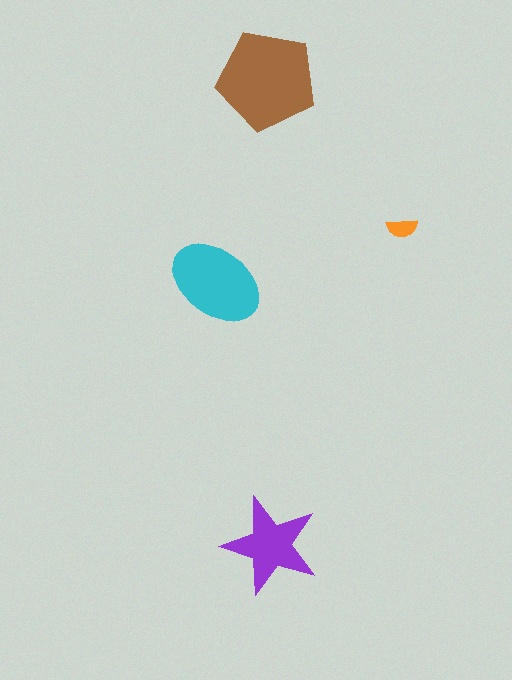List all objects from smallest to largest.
The orange semicircle, the purple star, the cyan ellipse, the brown pentagon.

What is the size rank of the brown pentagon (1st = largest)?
1st.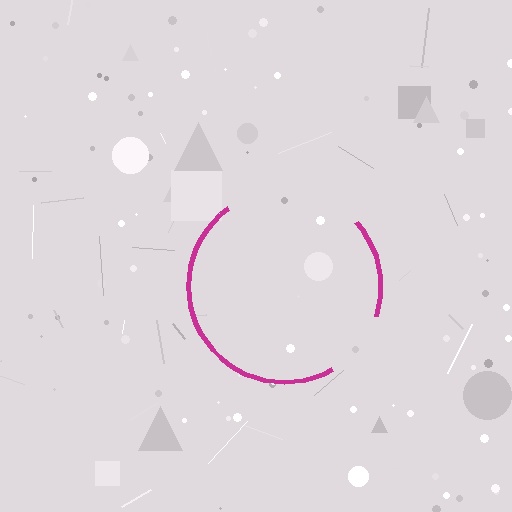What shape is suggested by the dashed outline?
The dashed outline suggests a circle.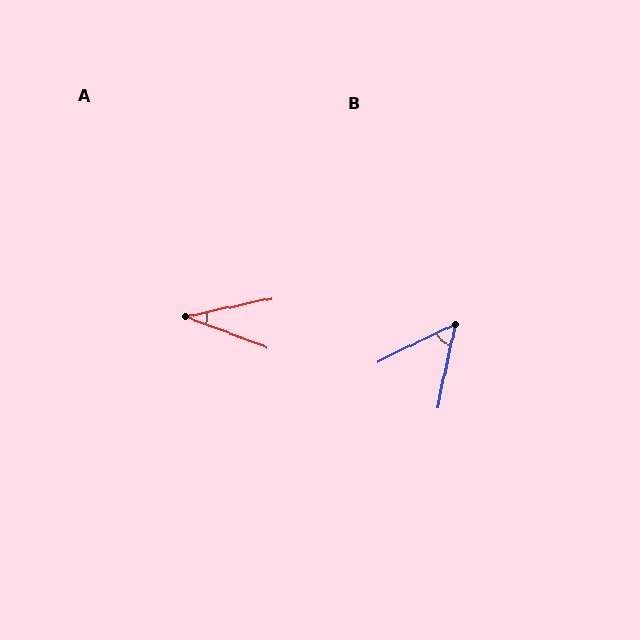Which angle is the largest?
B, at approximately 53 degrees.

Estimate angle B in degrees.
Approximately 53 degrees.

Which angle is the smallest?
A, at approximately 33 degrees.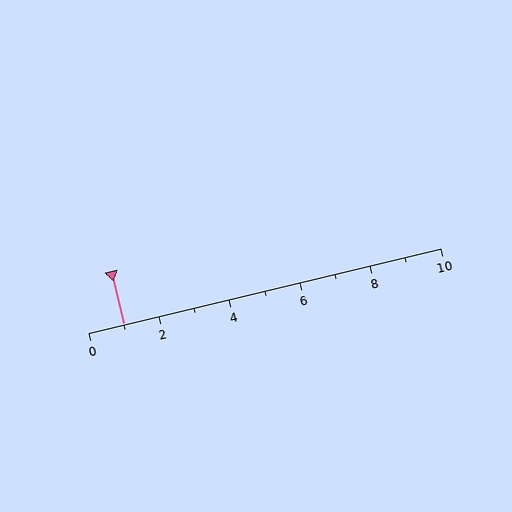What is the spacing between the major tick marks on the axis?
The major ticks are spaced 2 apart.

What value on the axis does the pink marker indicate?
The marker indicates approximately 1.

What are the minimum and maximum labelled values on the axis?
The axis runs from 0 to 10.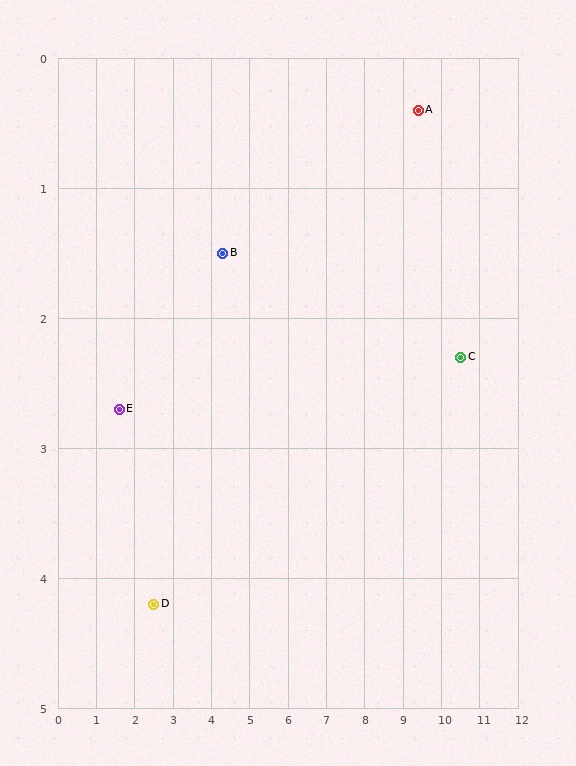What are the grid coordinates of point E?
Point E is at approximately (1.6, 2.7).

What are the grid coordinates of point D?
Point D is at approximately (2.5, 4.2).